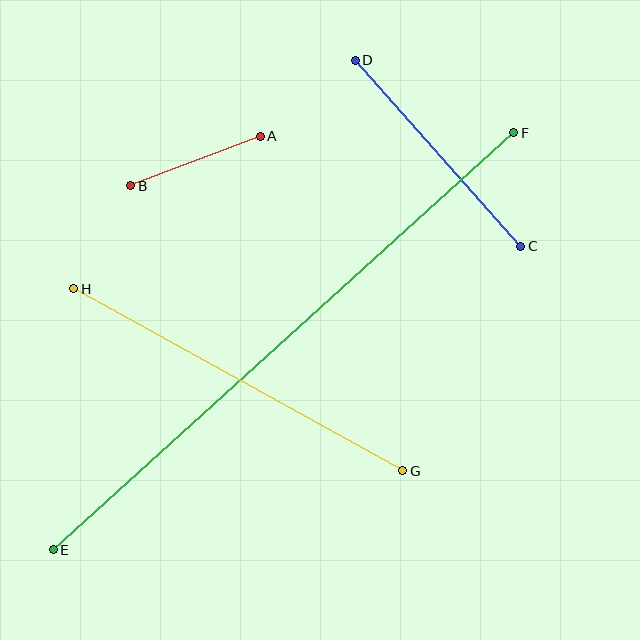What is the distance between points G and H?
The distance is approximately 376 pixels.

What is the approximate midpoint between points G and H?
The midpoint is at approximately (238, 380) pixels.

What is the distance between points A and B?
The distance is approximately 138 pixels.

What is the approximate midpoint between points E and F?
The midpoint is at approximately (284, 341) pixels.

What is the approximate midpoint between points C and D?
The midpoint is at approximately (438, 153) pixels.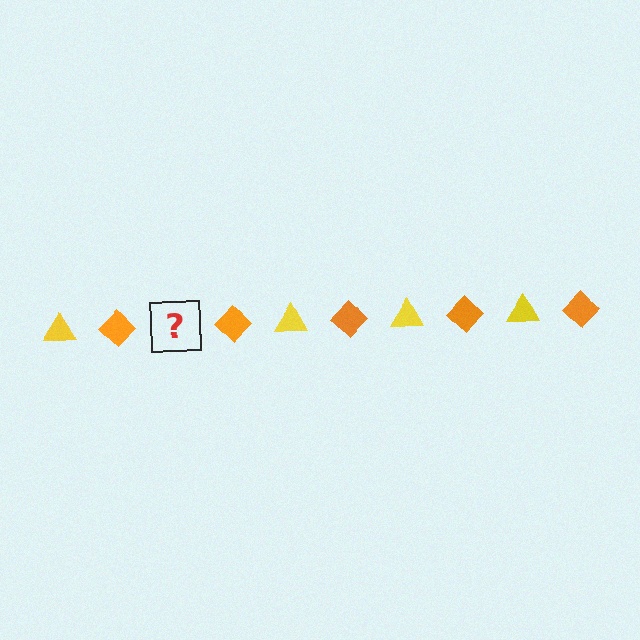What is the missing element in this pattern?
The missing element is a yellow triangle.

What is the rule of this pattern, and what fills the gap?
The rule is that the pattern alternates between yellow triangle and orange diamond. The gap should be filled with a yellow triangle.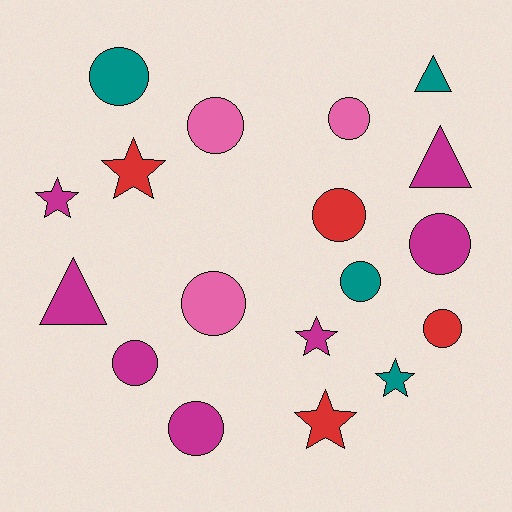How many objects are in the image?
There are 18 objects.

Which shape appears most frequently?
Circle, with 10 objects.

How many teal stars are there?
There is 1 teal star.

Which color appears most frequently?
Magenta, with 7 objects.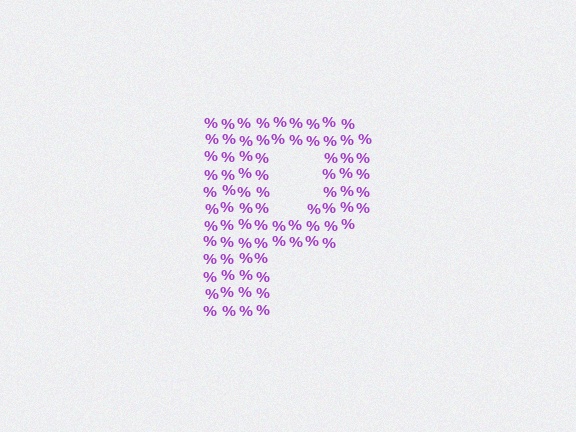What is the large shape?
The large shape is the letter P.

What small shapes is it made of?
It is made of small percent signs.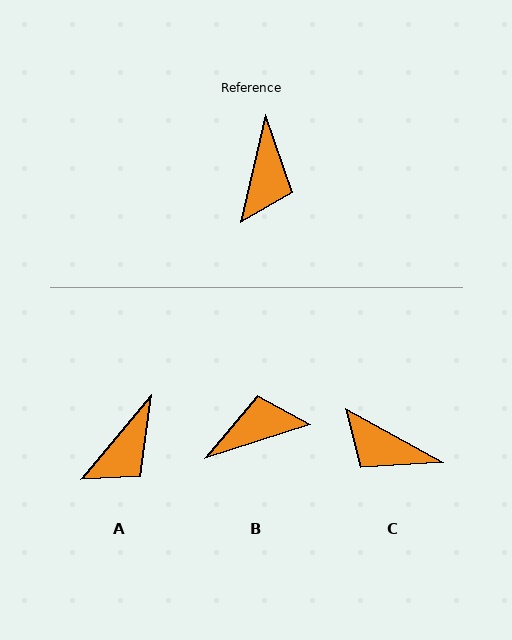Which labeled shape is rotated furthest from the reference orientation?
B, about 121 degrees away.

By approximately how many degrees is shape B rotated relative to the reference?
Approximately 121 degrees counter-clockwise.